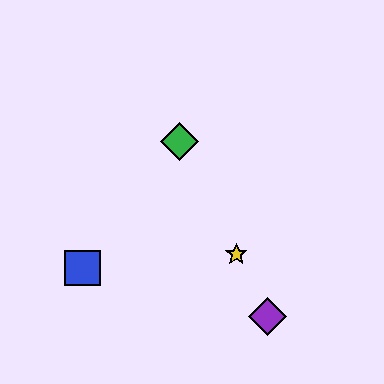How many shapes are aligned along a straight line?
4 shapes (the red diamond, the green diamond, the yellow star, the purple diamond) are aligned along a straight line.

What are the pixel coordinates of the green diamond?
The green diamond is at (180, 142).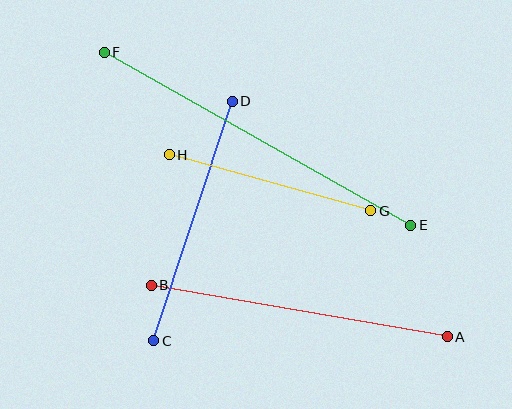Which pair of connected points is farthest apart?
Points E and F are farthest apart.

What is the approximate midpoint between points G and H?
The midpoint is at approximately (270, 183) pixels.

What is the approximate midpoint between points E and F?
The midpoint is at approximately (258, 139) pixels.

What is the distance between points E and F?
The distance is approximately 352 pixels.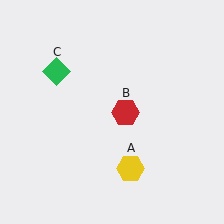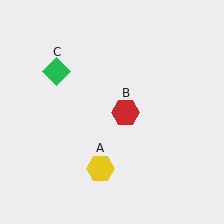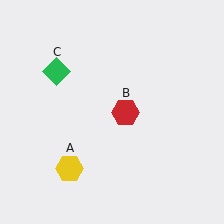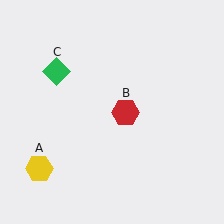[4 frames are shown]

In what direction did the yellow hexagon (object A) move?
The yellow hexagon (object A) moved left.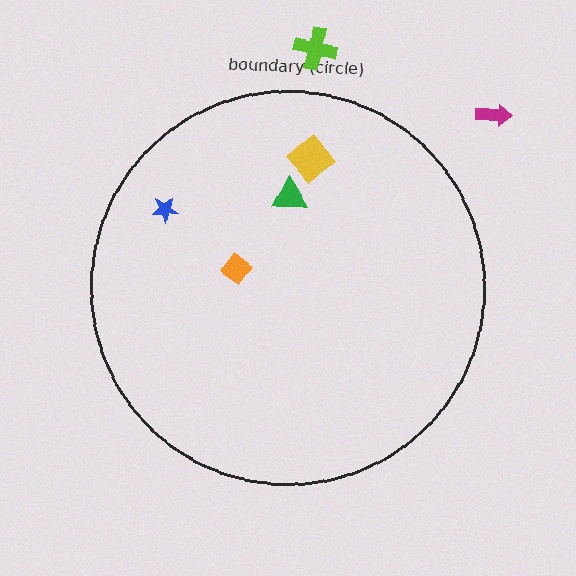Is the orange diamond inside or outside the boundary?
Inside.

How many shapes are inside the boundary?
4 inside, 2 outside.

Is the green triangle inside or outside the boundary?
Inside.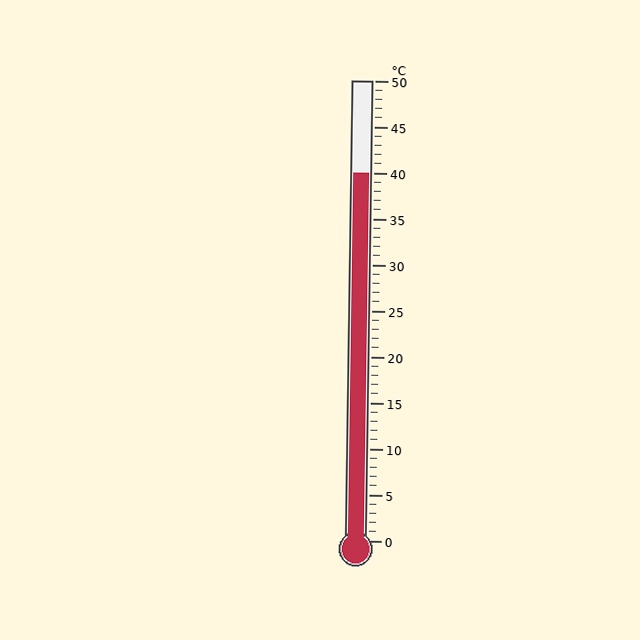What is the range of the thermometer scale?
The thermometer scale ranges from 0°C to 50°C.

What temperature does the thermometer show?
The thermometer shows approximately 40°C.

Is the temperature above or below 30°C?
The temperature is above 30°C.